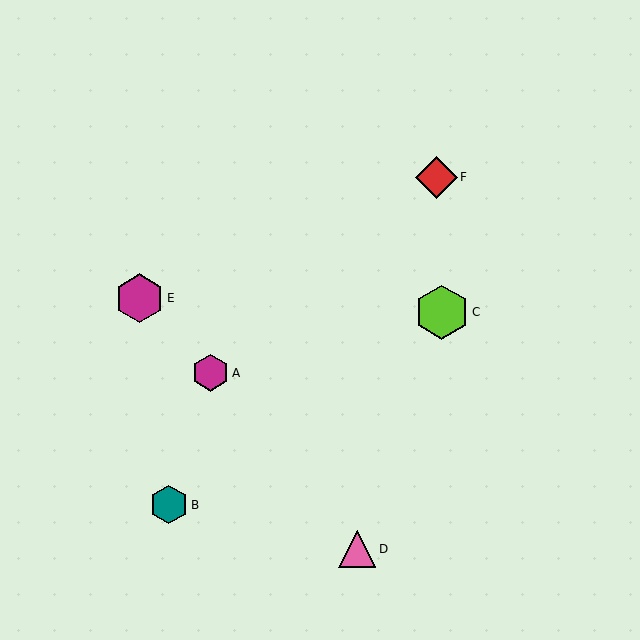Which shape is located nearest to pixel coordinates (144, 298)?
The magenta hexagon (labeled E) at (139, 298) is nearest to that location.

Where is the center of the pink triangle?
The center of the pink triangle is at (357, 549).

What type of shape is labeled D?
Shape D is a pink triangle.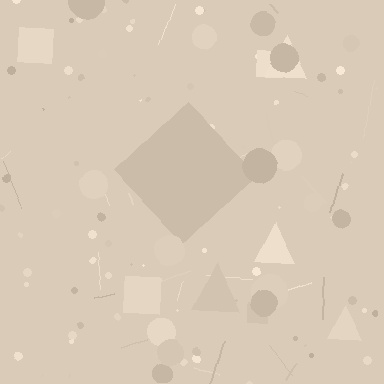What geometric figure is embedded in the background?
A diamond is embedded in the background.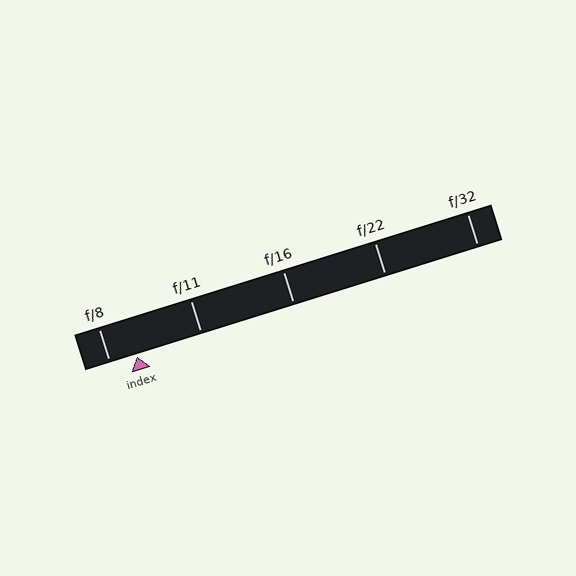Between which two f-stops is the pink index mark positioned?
The index mark is between f/8 and f/11.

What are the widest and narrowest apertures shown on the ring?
The widest aperture shown is f/8 and the narrowest is f/32.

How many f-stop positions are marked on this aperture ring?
There are 5 f-stop positions marked.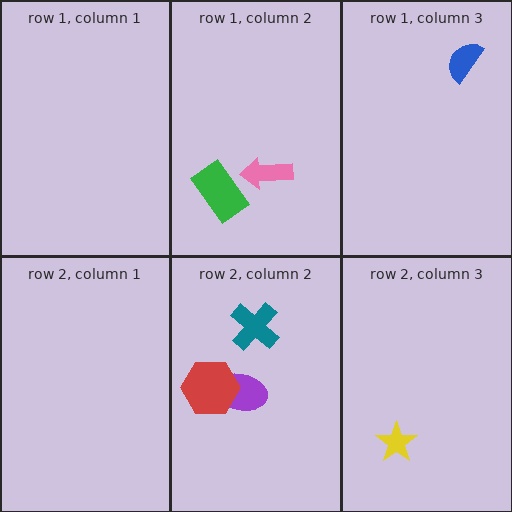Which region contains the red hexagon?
The row 2, column 2 region.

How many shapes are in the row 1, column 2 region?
2.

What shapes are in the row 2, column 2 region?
The purple ellipse, the red hexagon, the teal cross.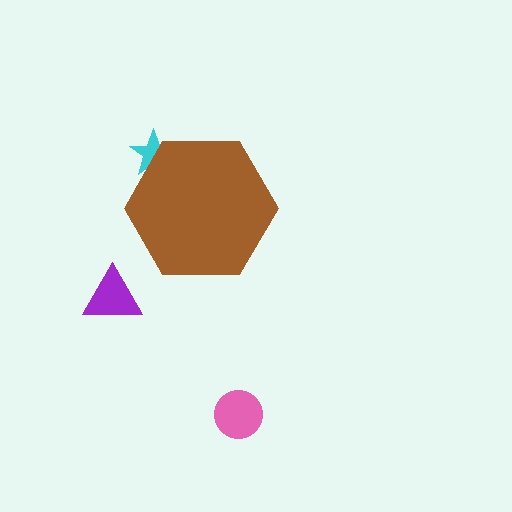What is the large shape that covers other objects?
A brown hexagon.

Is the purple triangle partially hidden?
No, the purple triangle is fully visible.